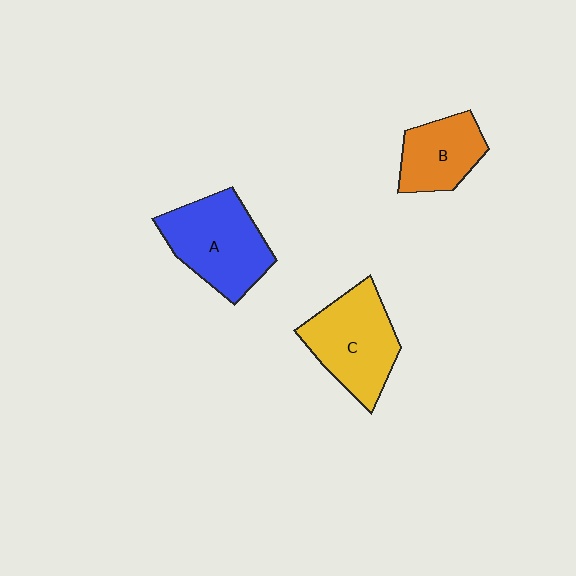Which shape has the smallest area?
Shape B (orange).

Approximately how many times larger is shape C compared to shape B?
Approximately 1.4 times.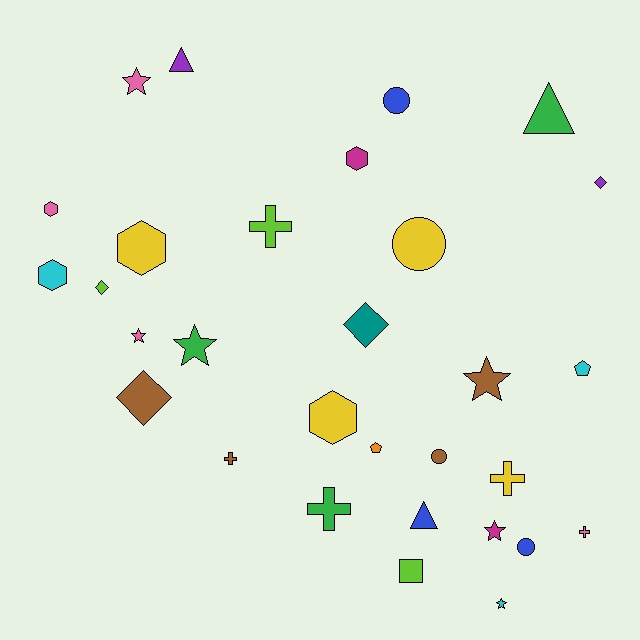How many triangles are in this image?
There are 3 triangles.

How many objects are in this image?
There are 30 objects.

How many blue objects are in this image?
There are 3 blue objects.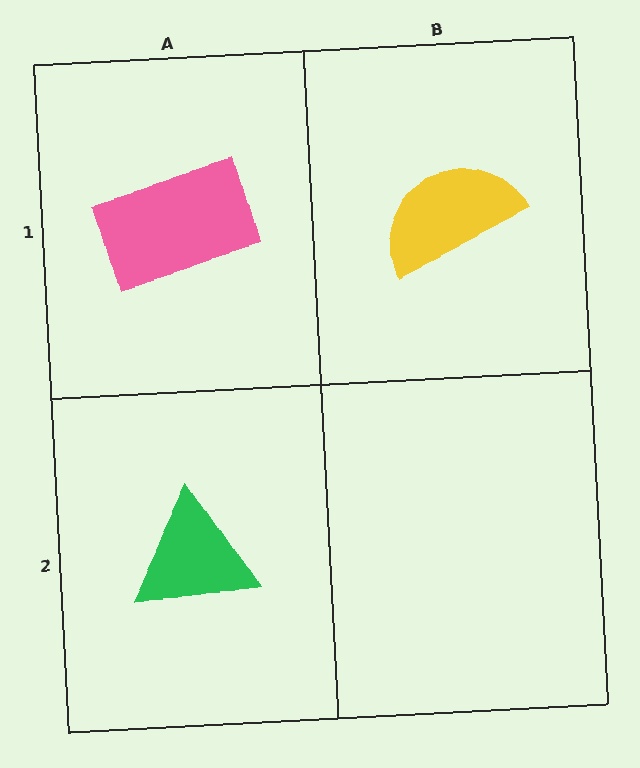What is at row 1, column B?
A yellow semicircle.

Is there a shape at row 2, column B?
No, that cell is empty.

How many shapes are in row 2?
1 shape.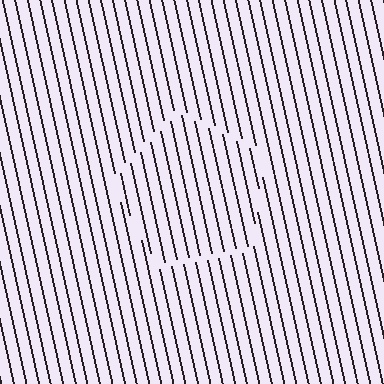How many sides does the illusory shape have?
5 sides — the line-ends trace a pentagon.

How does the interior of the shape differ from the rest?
The interior of the shape contains the same grating, shifted by half a period — the contour is defined by the phase discontinuity where line-ends from the inner and outer gratings abut.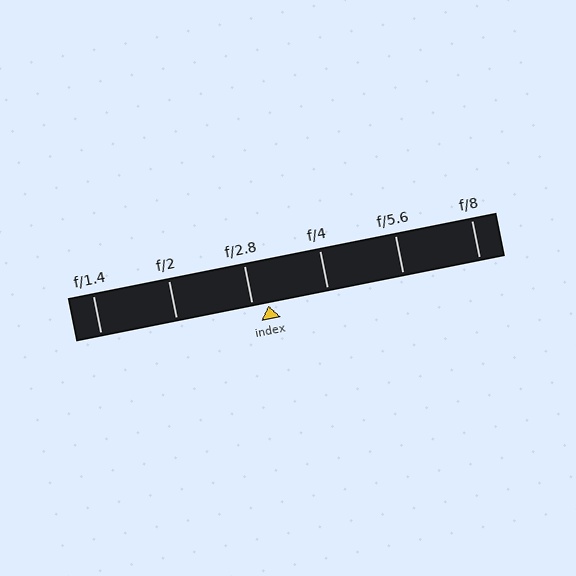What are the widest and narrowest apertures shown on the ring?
The widest aperture shown is f/1.4 and the narrowest is f/8.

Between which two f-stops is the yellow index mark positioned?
The index mark is between f/2.8 and f/4.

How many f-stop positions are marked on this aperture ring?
There are 6 f-stop positions marked.